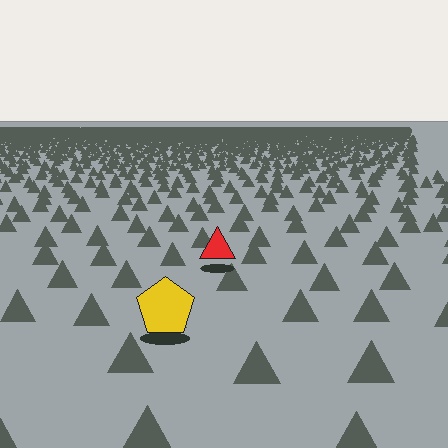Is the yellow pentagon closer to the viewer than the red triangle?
Yes. The yellow pentagon is closer — you can tell from the texture gradient: the ground texture is coarser near it.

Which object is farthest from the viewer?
The red triangle is farthest from the viewer. It appears smaller and the ground texture around it is denser.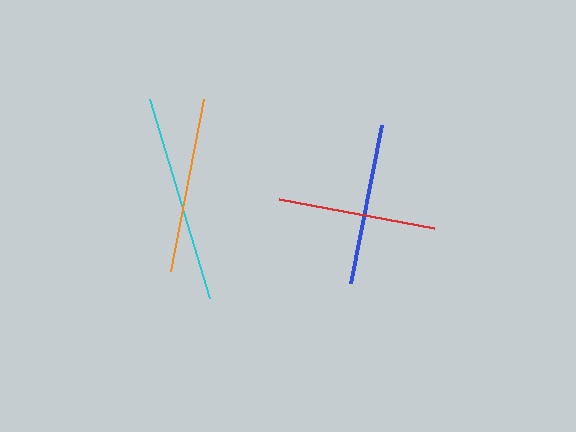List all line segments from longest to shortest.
From longest to shortest: cyan, orange, blue, red.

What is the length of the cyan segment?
The cyan segment is approximately 208 pixels long.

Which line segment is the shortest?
The red line is the shortest at approximately 158 pixels.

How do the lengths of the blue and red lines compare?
The blue and red lines are approximately the same length.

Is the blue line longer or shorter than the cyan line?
The cyan line is longer than the blue line.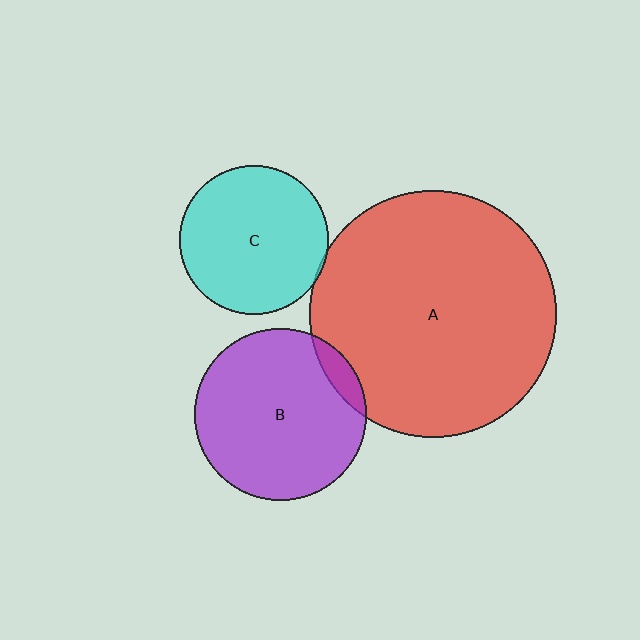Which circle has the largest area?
Circle A (red).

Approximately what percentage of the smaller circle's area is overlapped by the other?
Approximately 5%.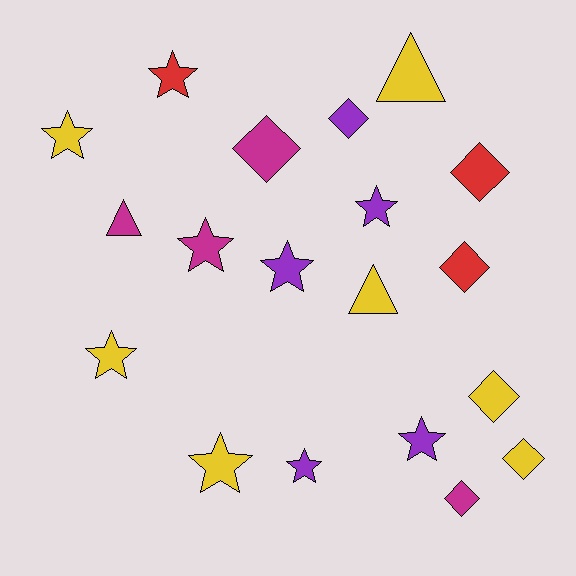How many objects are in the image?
There are 19 objects.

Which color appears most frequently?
Yellow, with 7 objects.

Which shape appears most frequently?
Star, with 9 objects.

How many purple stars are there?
There are 4 purple stars.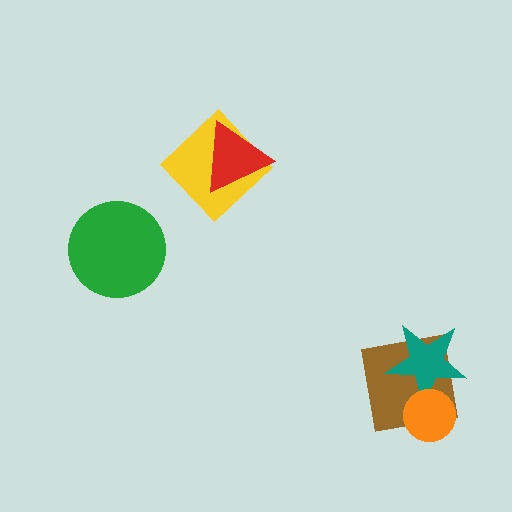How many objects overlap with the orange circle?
2 objects overlap with the orange circle.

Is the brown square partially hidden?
Yes, it is partially covered by another shape.